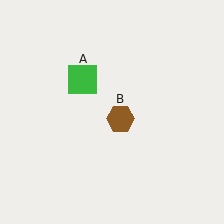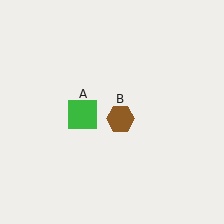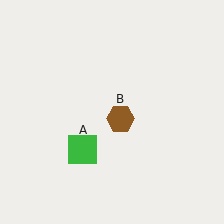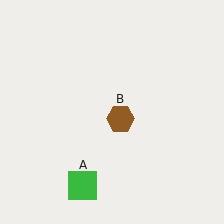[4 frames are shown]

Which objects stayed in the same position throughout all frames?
Brown hexagon (object B) remained stationary.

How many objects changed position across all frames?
1 object changed position: green square (object A).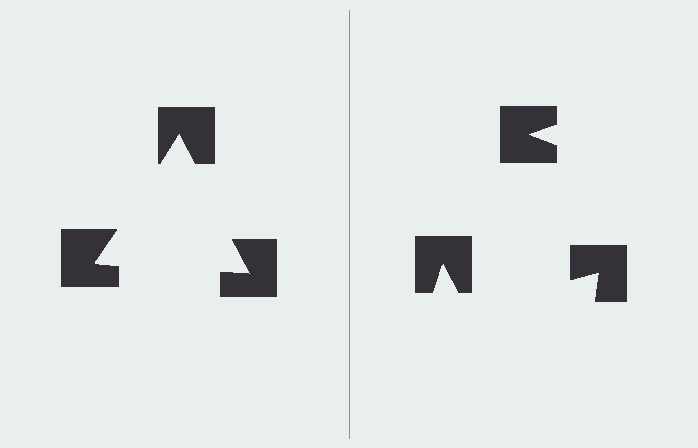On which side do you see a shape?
An illusory triangle appears on the left side. On the right side the wedge cuts are rotated, so no coherent shape forms.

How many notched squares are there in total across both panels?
6 — 3 on each side.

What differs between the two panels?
The notched squares are positioned identically on both sides; only the wedge orientations differ. On the left they align to a triangle; on the right they are misaligned.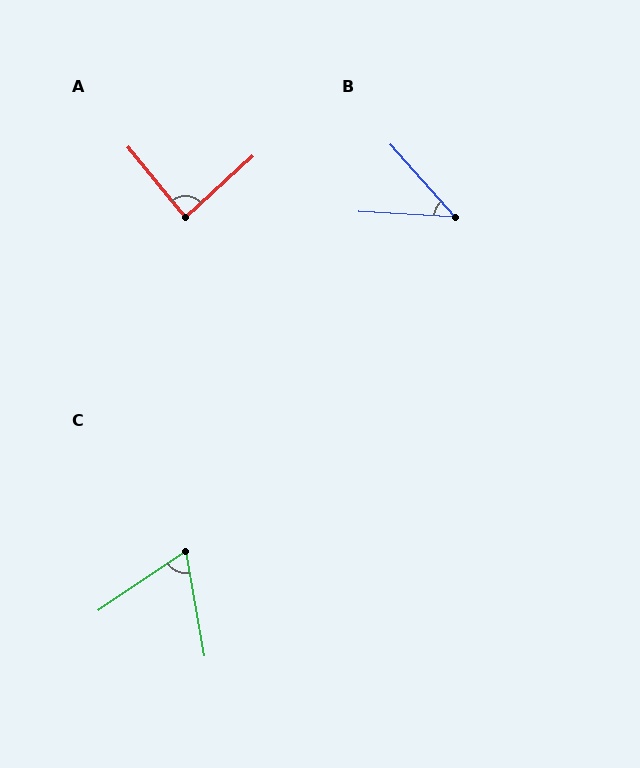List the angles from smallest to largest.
B (45°), C (66°), A (87°).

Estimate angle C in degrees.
Approximately 66 degrees.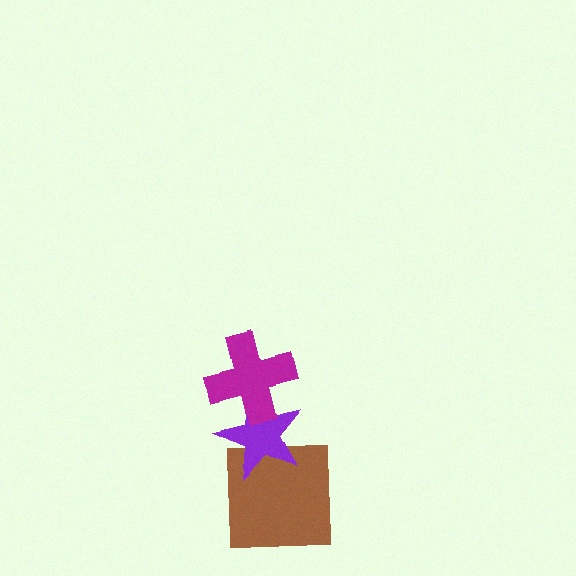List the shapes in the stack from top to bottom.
From top to bottom: the magenta cross, the purple star, the brown square.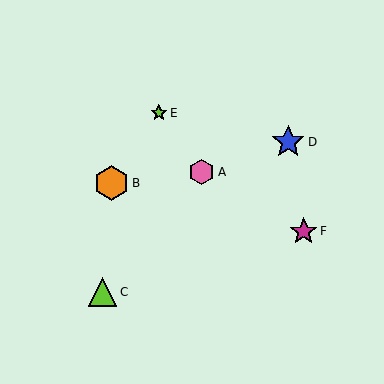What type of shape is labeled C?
Shape C is a lime triangle.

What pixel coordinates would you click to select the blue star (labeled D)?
Click at (288, 142) to select the blue star D.